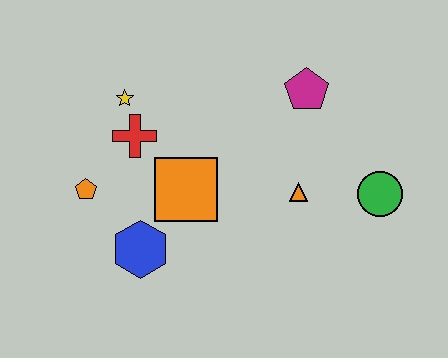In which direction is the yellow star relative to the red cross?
The yellow star is above the red cross.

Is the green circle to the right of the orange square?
Yes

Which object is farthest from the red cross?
The green circle is farthest from the red cross.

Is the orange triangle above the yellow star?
No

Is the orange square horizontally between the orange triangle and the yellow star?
Yes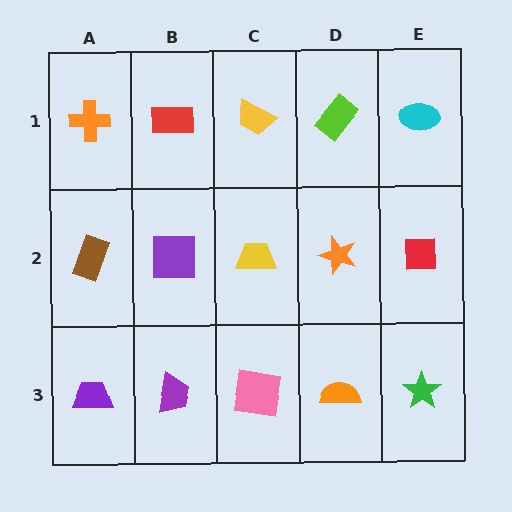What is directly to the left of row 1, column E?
A lime rectangle.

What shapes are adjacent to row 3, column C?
A yellow trapezoid (row 2, column C), a purple trapezoid (row 3, column B), an orange semicircle (row 3, column D).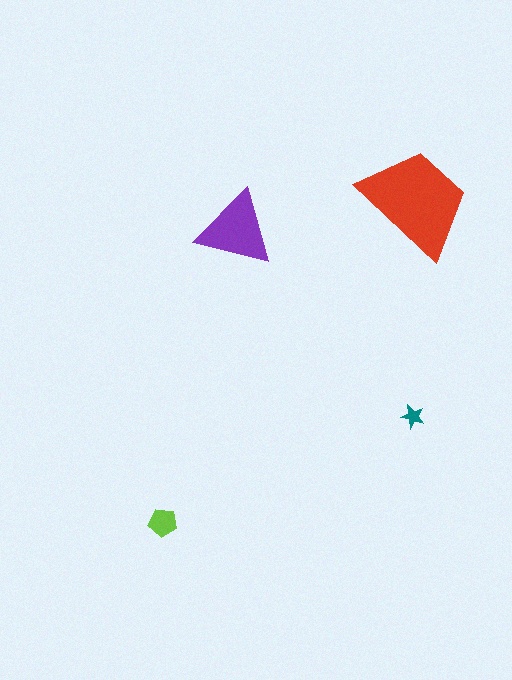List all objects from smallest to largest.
The teal star, the lime pentagon, the purple triangle, the red trapezoid.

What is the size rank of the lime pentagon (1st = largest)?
3rd.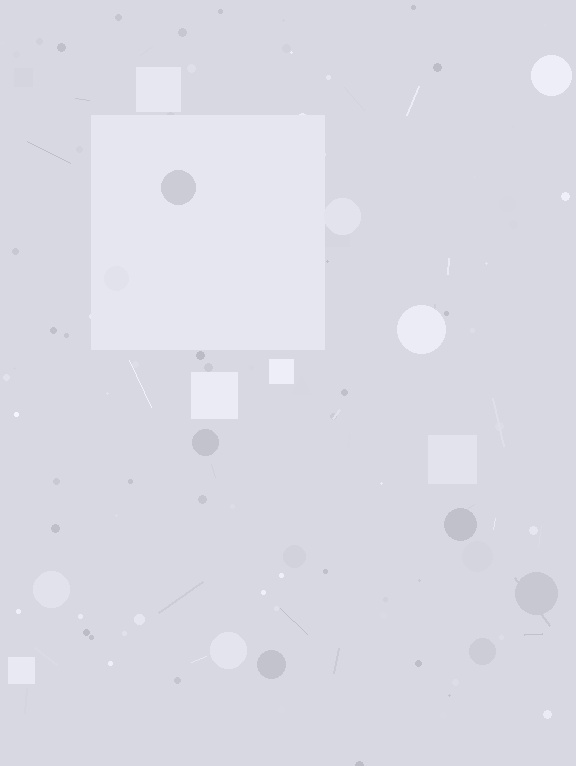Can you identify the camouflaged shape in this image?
The camouflaged shape is a square.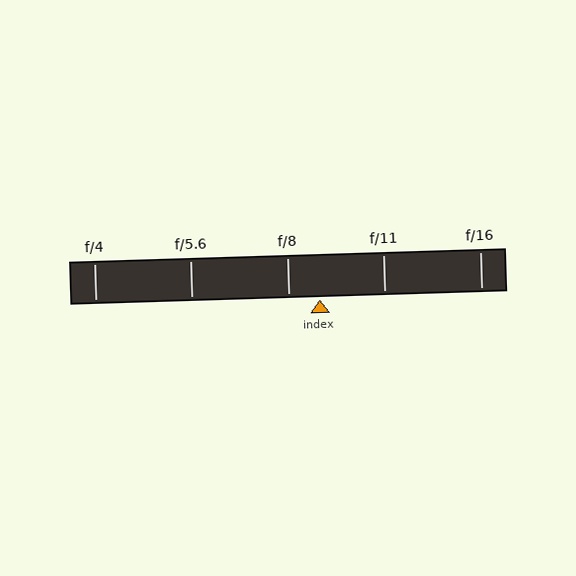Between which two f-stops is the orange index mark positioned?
The index mark is between f/8 and f/11.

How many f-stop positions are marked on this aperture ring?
There are 5 f-stop positions marked.